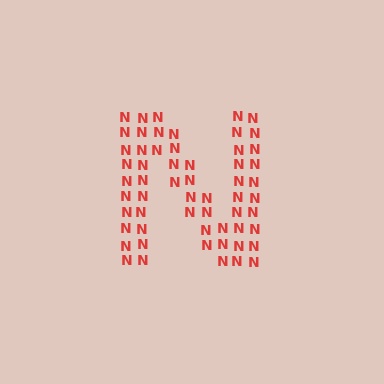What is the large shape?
The large shape is the letter N.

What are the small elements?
The small elements are letter N's.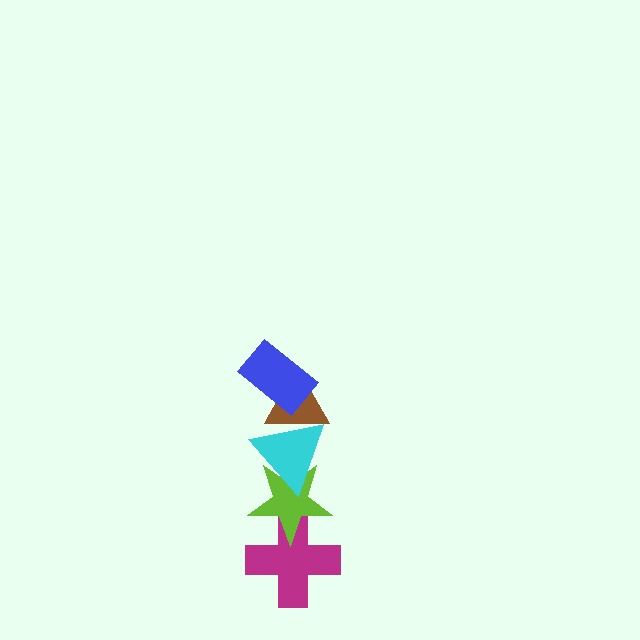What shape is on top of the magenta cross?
The lime star is on top of the magenta cross.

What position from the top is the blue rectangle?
The blue rectangle is 1st from the top.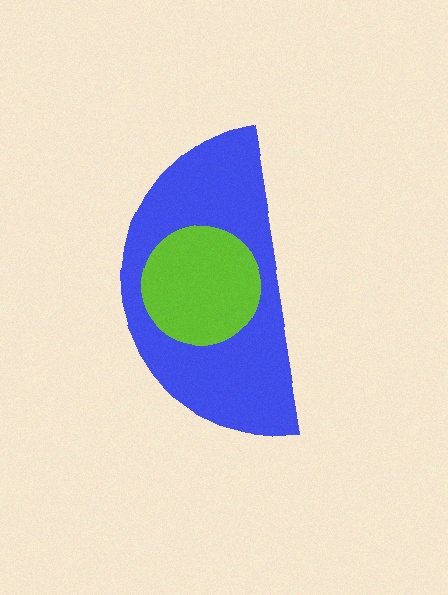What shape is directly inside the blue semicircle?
The lime circle.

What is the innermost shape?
The lime circle.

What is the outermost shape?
The blue semicircle.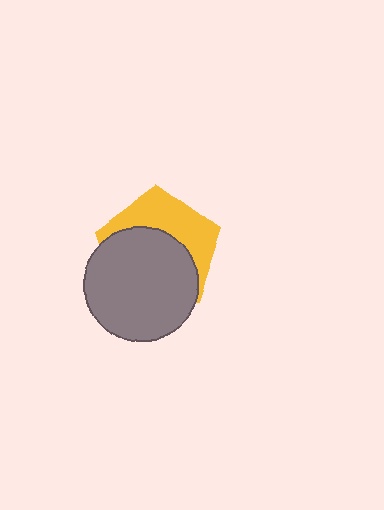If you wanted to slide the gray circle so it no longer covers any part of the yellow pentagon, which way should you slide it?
Slide it down — that is the most direct way to separate the two shapes.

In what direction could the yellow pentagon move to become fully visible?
The yellow pentagon could move up. That would shift it out from behind the gray circle entirely.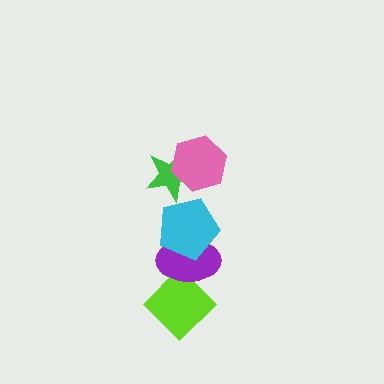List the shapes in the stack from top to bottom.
From top to bottom: the pink hexagon, the green star, the cyan pentagon, the purple ellipse, the lime diamond.